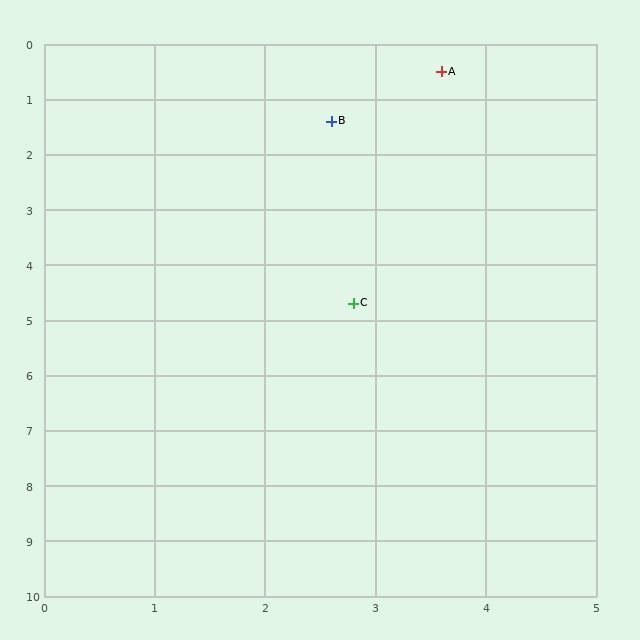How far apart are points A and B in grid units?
Points A and B are about 1.3 grid units apart.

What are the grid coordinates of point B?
Point B is at approximately (2.6, 1.4).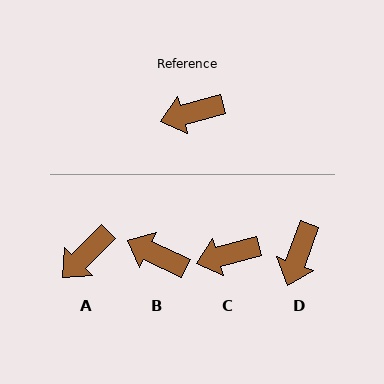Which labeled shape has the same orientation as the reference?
C.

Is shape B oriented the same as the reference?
No, it is off by about 41 degrees.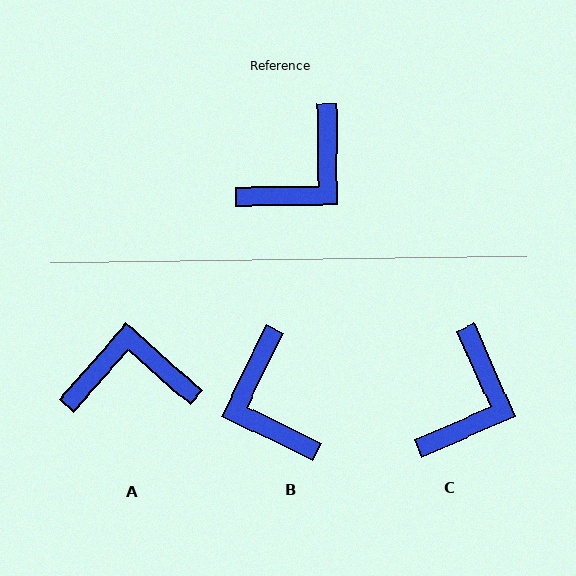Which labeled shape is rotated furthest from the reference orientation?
A, about 138 degrees away.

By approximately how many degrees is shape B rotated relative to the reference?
Approximately 116 degrees clockwise.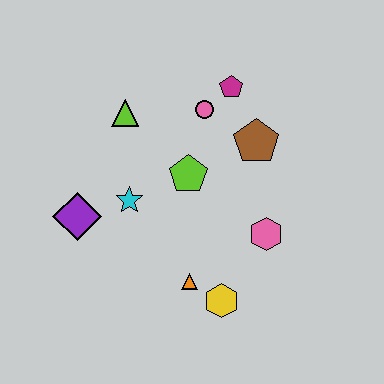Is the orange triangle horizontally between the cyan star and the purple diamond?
No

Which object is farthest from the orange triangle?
The magenta pentagon is farthest from the orange triangle.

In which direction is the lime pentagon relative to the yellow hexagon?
The lime pentagon is above the yellow hexagon.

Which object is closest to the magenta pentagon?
The pink circle is closest to the magenta pentagon.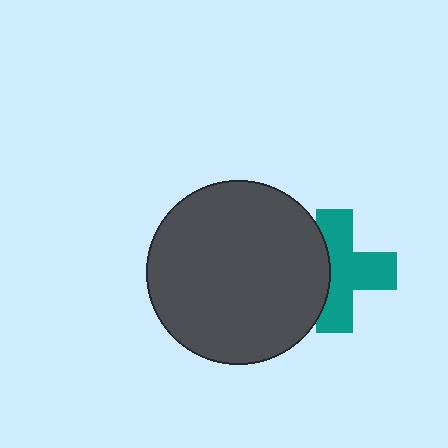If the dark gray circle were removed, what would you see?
You would see the complete teal cross.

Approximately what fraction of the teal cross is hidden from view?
Roughly 34% of the teal cross is hidden behind the dark gray circle.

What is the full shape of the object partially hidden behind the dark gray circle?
The partially hidden object is a teal cross.